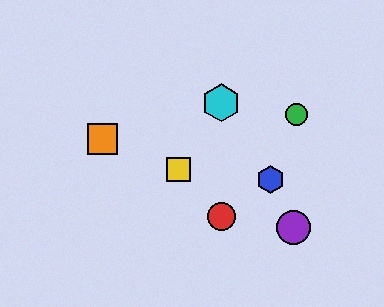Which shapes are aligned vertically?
The red circle, the cyan hexagon are aligned vertically.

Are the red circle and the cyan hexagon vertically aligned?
Yes, both are at x≈221.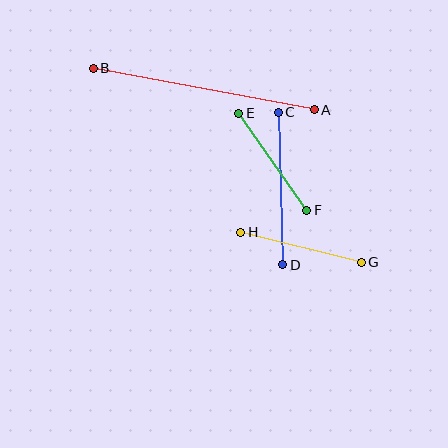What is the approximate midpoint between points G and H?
The midpoint is at approximately (301, 247) pixels.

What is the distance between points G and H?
The distance is approximately 124 pixels.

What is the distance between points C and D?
The distance is approximately 152 pixels.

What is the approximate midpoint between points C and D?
The midpoint is at approximately (280, 189) pixels.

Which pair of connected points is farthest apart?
Points A and B are farthest apart.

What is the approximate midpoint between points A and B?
The midpoint is at approximately (204, 89) pixels.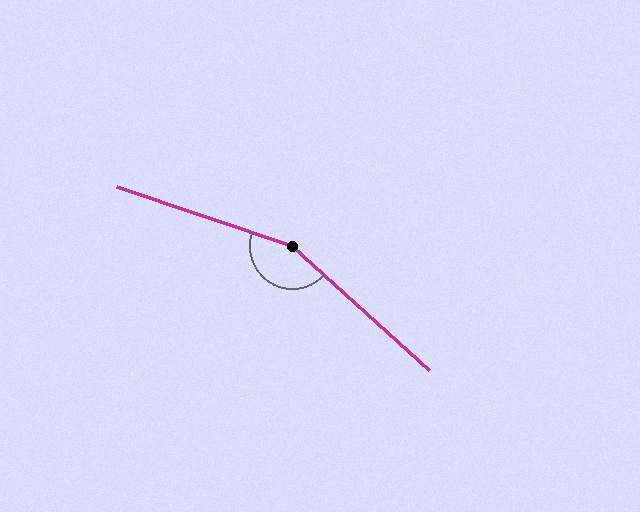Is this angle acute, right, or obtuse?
It is obtuse.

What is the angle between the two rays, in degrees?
Approximately 156 degrees.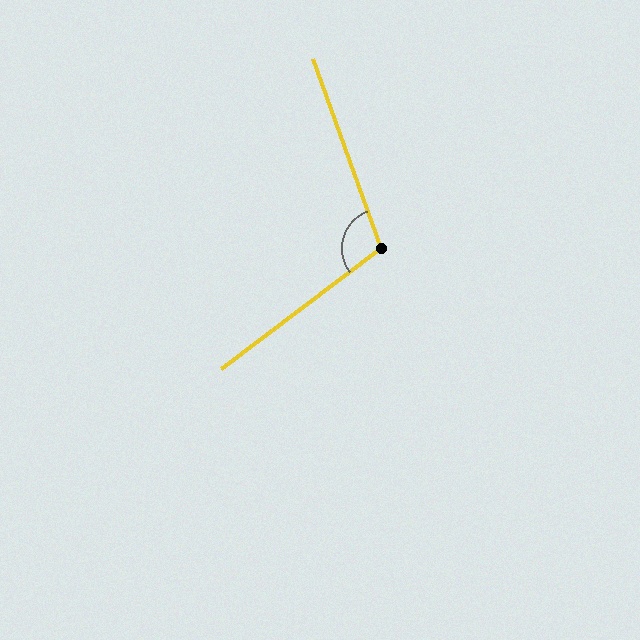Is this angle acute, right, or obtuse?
It is obtuse.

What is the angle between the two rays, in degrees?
Approximately 107 degrees.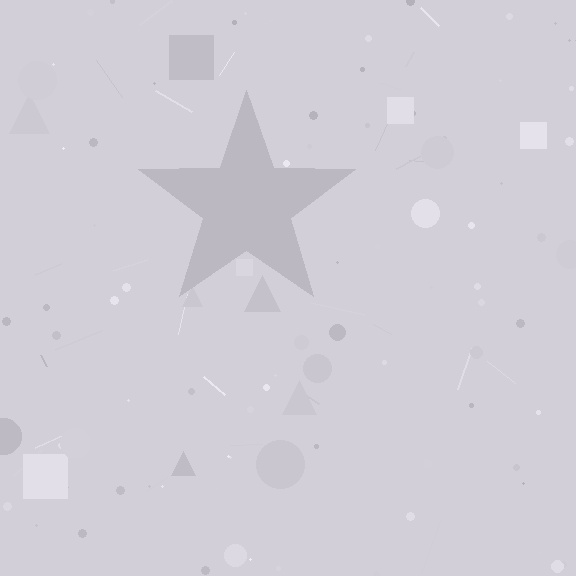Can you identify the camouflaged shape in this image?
The camouflaged shape is a star.